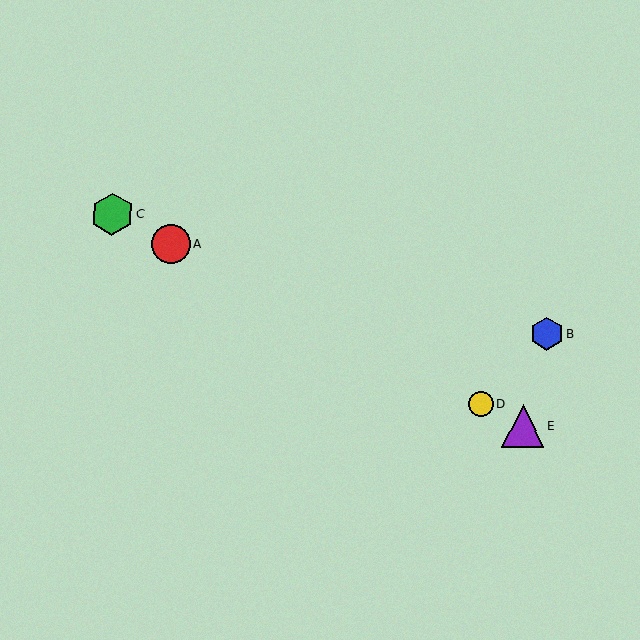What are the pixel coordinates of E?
Object E is at (523, 426).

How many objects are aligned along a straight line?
4 objects (A, C, D, E) are aligned along a straight line.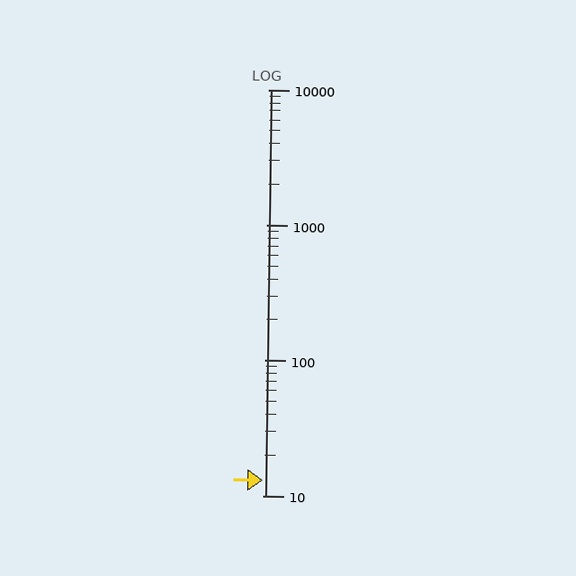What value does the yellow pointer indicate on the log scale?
The pointer indicates approximately 13.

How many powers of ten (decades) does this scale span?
The scale spans 3 decades, from 10 to 10000.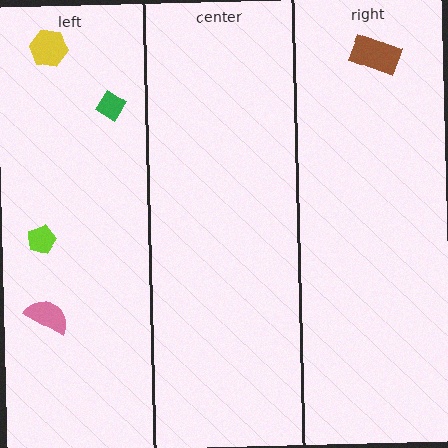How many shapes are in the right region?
1.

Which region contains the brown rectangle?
The right region.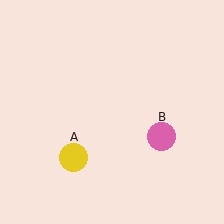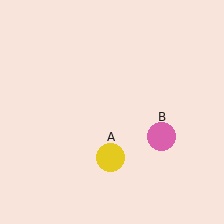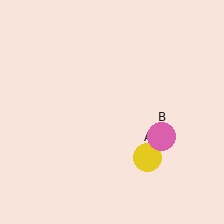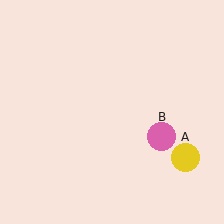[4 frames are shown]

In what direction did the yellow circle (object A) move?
The yellow circle (object A) moved right.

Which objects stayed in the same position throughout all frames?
Pink circle (object B) remained stationary.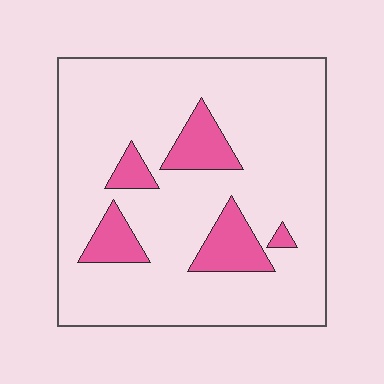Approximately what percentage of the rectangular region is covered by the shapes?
Approximately 15%.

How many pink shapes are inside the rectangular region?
5.